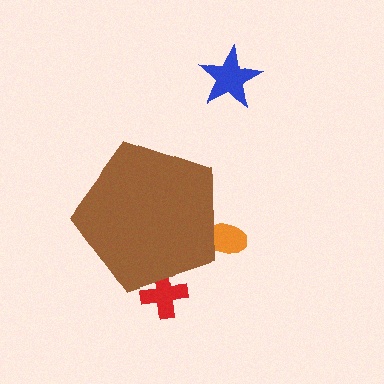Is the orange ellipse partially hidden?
Yes, the orange ellipse is partially hidden behind the brown pentagon.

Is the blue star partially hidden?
No, the blue star is fully visible.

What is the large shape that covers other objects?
A brown pentagon.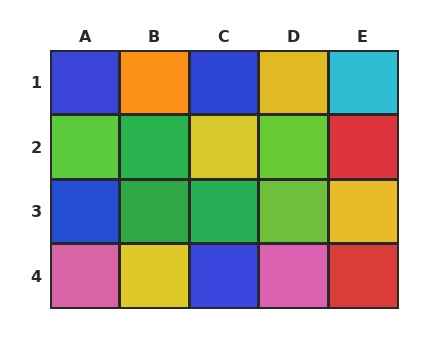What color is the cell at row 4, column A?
Pink.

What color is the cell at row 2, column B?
Green.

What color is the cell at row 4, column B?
Yellow.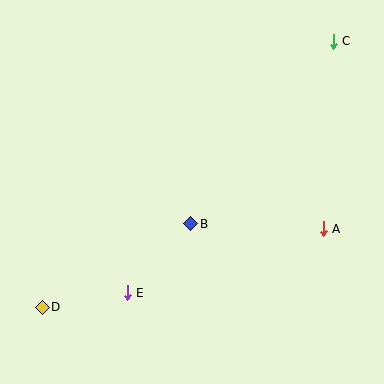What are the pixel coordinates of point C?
Point C is at (334, 41).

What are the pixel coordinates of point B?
Point B is at (191, 224).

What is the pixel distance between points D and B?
The distance between D and B is 170 pixels.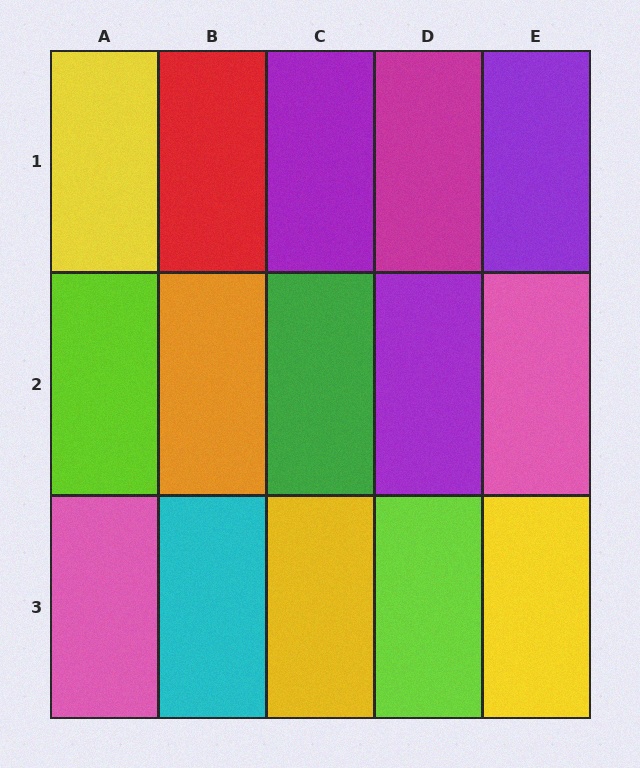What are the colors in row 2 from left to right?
Lime, orange, green, purple, pink.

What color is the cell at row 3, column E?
Yellow.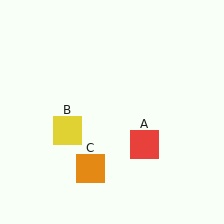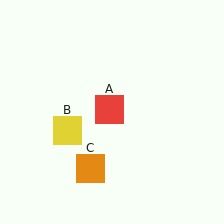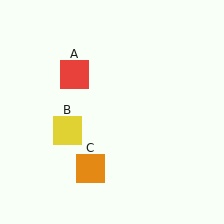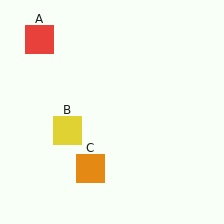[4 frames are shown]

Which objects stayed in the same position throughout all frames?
Yellow square (object B) and orange square (object C) remained stationary.